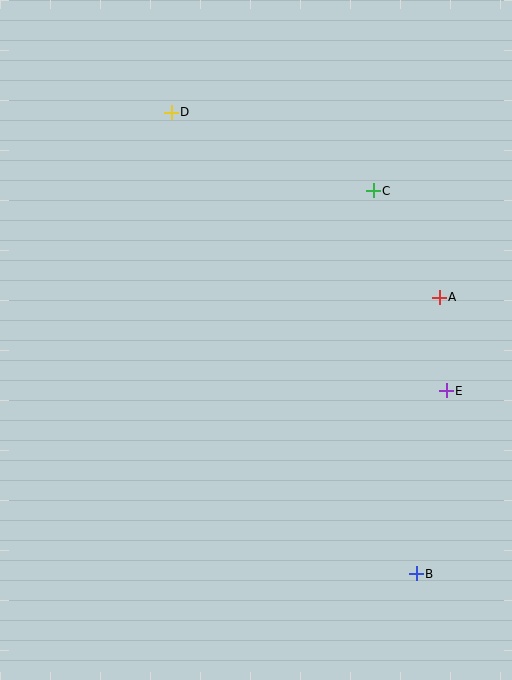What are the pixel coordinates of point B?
Point B is at (416, 574).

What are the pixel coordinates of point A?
Point A is at (439, 297).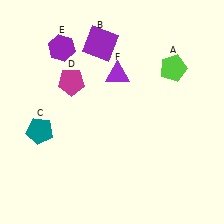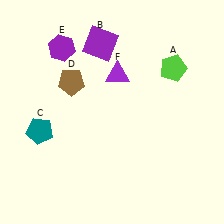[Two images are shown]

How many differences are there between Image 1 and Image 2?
There is 1 difference between the two images.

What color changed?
The pentagon (D) changed from magenta in Image 1 to brown in Image 2.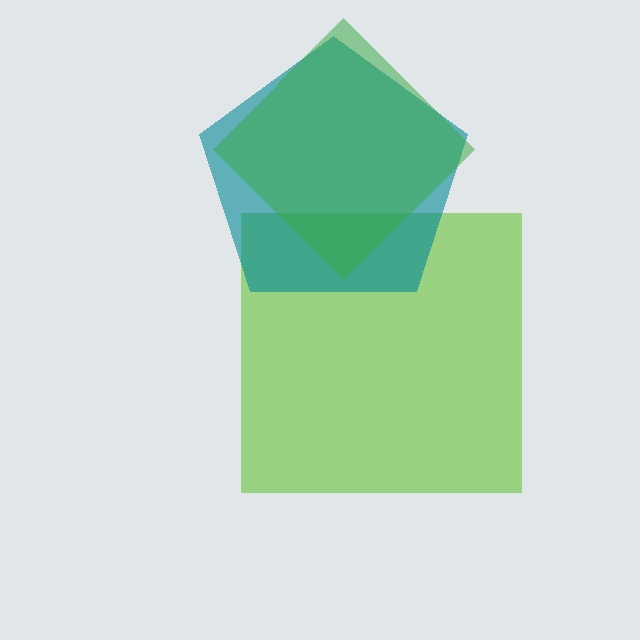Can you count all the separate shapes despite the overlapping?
Yes, there are 3 separate shapes.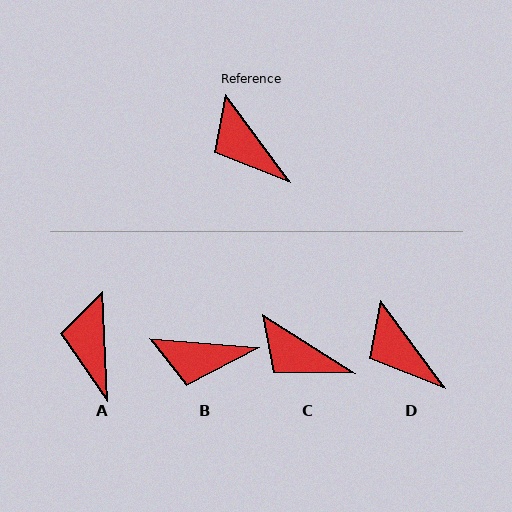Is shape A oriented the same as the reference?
No, it is off by about 34 degrees.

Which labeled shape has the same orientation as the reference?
D.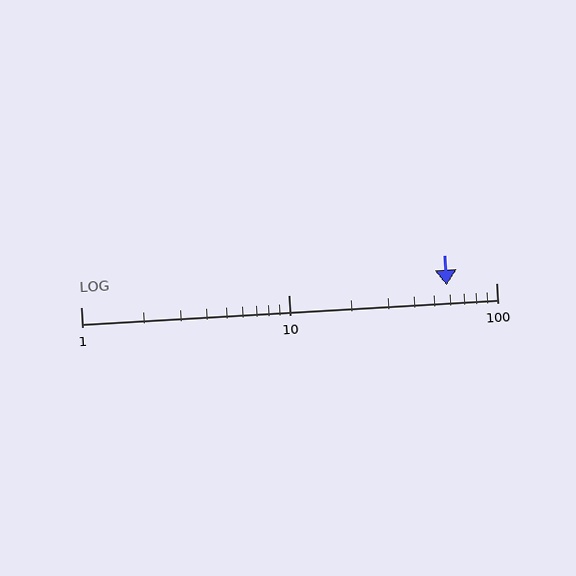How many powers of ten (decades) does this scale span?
The scale spans 2 decades, from 1 to 100.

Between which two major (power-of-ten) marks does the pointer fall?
The pointer is between 10 and 100.